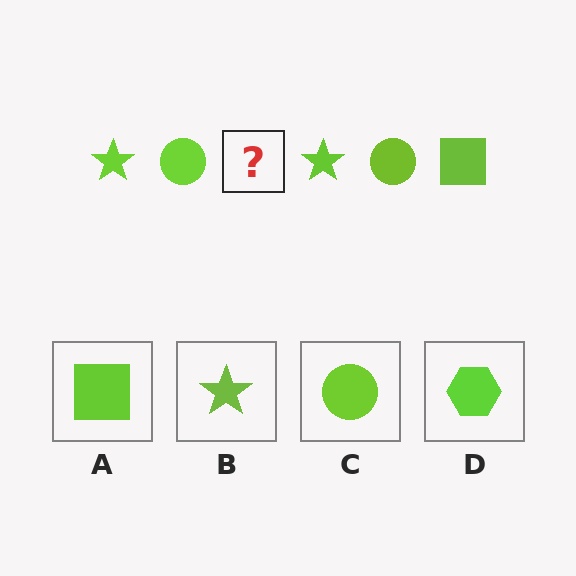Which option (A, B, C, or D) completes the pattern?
A.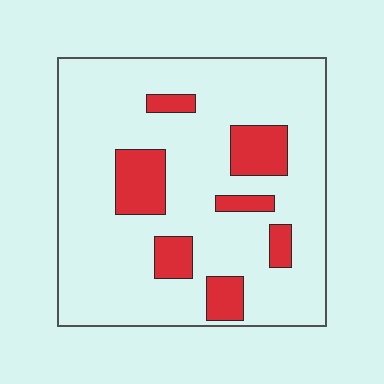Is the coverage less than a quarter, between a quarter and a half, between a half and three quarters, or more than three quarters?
Less than a quarter.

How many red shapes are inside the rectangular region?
7.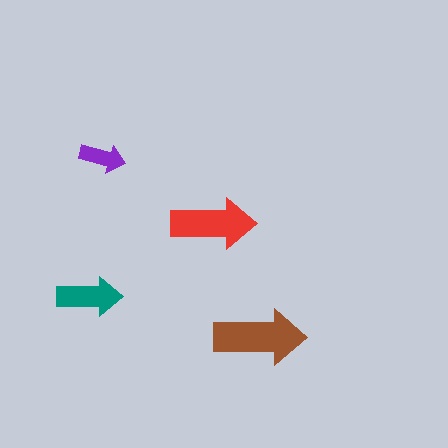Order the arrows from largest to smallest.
the brown one, the red one, the teal one, the purple one.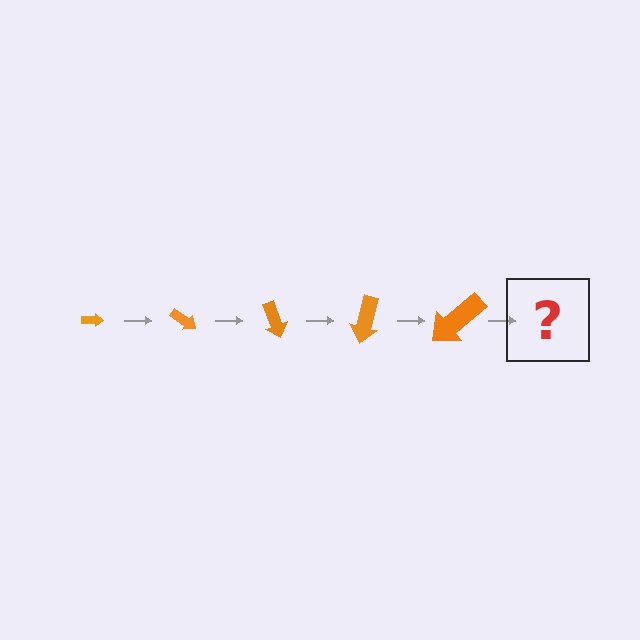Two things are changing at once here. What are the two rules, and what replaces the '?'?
The two rules are that the arrow grows larger each step and it rotates 35 degrees each step. The '?' should be an arrow, larger than the previous one and rotated 175 degrees from the start.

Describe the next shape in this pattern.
It should be an arrow, larger than the previous one and rotated 175 degrees from the start.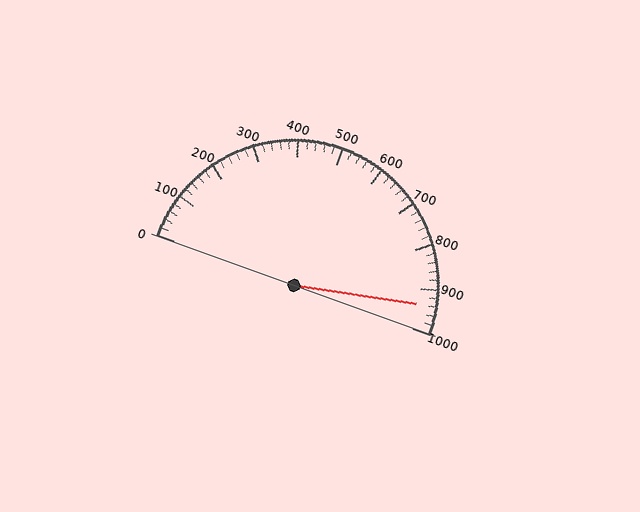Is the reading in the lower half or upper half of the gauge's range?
The reading is in the upper half of the range (0 to 1000).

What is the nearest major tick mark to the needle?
The nearest major tick mark is 900.